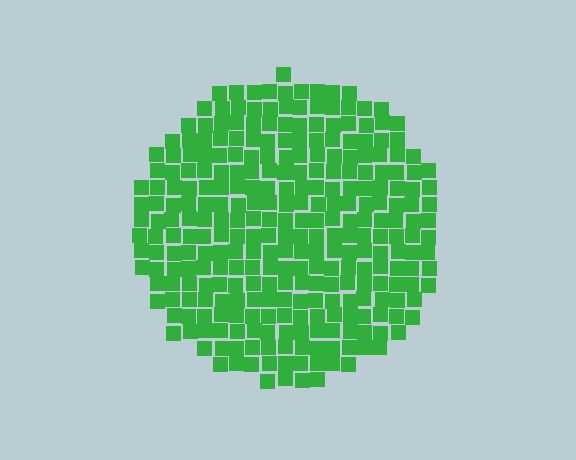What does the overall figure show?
The overall figure shows a circle.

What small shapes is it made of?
It is made of small squares.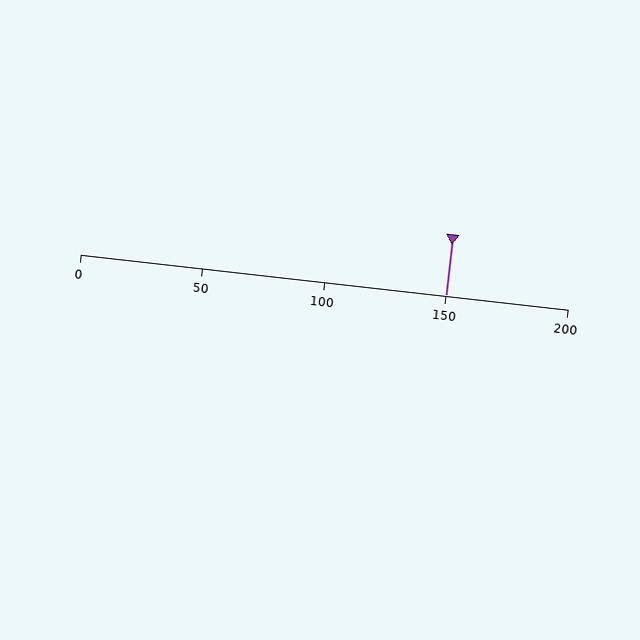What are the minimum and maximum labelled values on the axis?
The axis runs from 0 to 200.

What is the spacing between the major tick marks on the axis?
The major ticks are spaced 50 apart.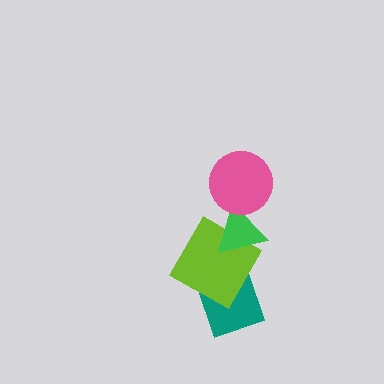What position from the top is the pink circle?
The pink circle is 1st from the top.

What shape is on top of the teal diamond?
The lime square is on top of the teal diamond.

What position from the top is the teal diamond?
The teal diamond is 4th from the top.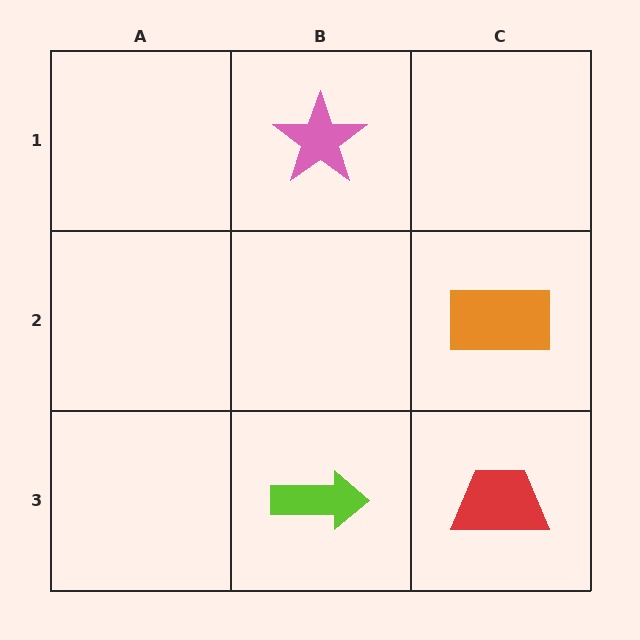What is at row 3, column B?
A lime arrow.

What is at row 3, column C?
A red trapezoid.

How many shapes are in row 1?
1 shape.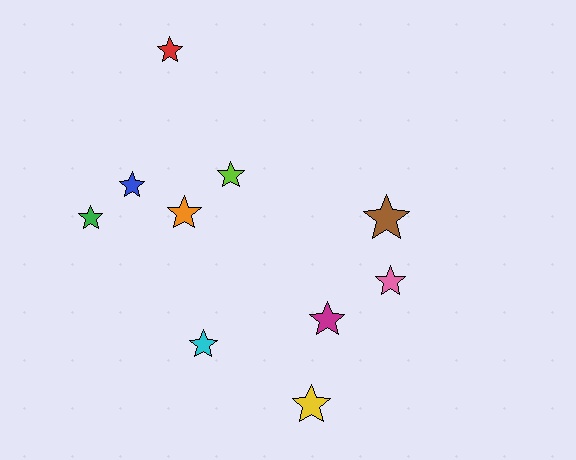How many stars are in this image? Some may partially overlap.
There are 10 stars.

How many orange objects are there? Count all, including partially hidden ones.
There is 1 orange object.